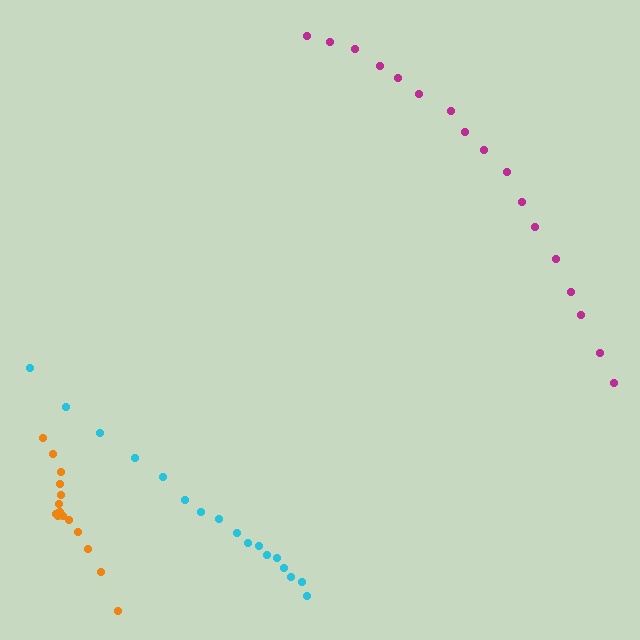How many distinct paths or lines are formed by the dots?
There are 3 distinct paths.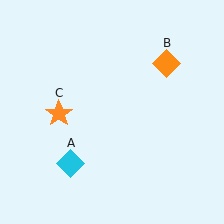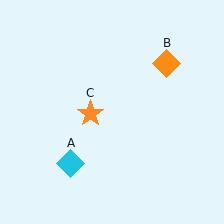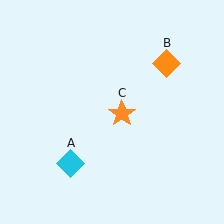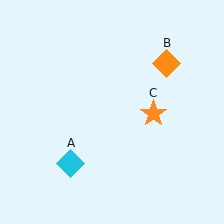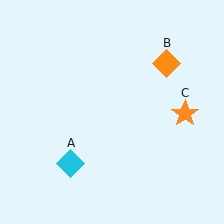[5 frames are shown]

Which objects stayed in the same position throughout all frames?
Cyan diamond (object A) and orange diamond (object B) remained stationary.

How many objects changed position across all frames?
1 object changed position: orange star (object C).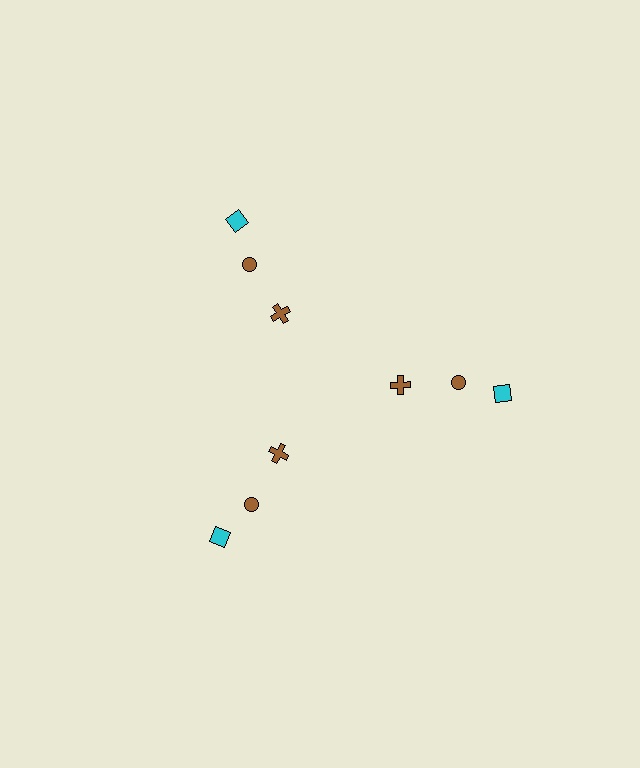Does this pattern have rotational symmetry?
Yes, this pattern has 3-fold rotational symmetry. It looks the same after rotating 120 degrees around the center.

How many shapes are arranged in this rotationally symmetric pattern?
There are 9 shapes, arranged in 3 groups of 3.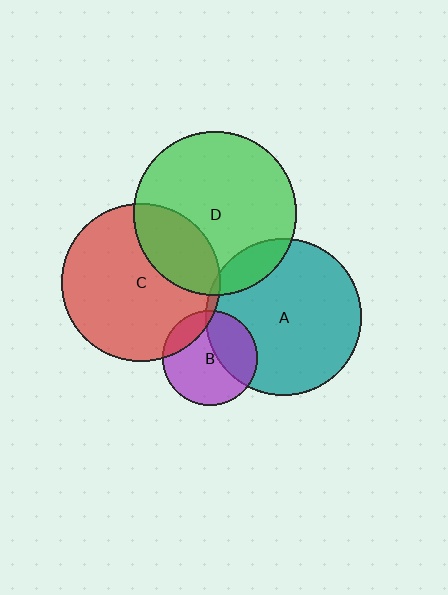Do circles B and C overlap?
Yes.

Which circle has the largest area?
Circle D (green).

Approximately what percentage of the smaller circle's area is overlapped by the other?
Approximately 15%.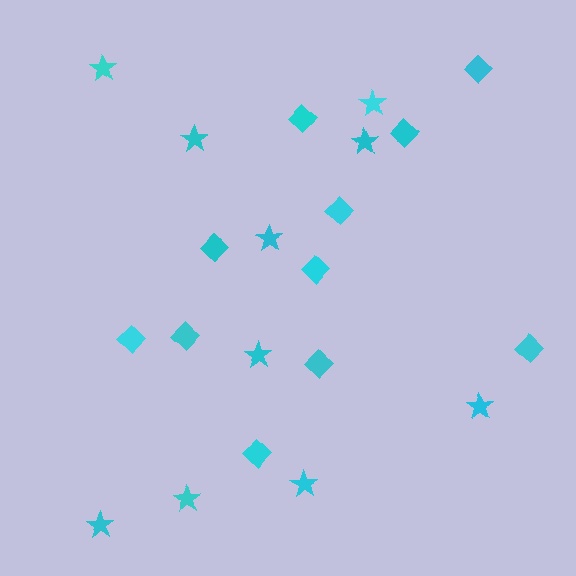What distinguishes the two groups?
There are 2 groups: one group of diamonds (11) and one group of stars (10).